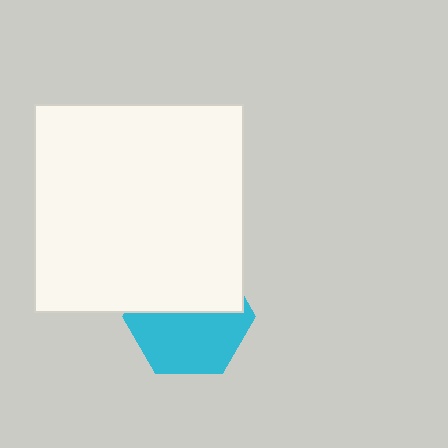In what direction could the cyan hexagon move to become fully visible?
The cyan hexagon could move down. That would shift it out from behind the white square entirely.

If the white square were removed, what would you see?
You would see the complete cyan hexagon.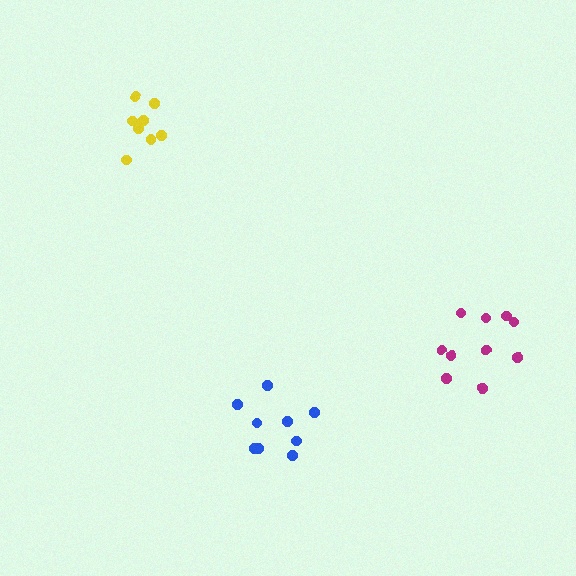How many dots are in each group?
Group 1: 9 dots, Group 2: 10 dots, Group 3: 8 dots (27 total).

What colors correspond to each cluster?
The clusters are colored: blue, magenta, yellow.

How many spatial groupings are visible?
There are 3 spatial groupings.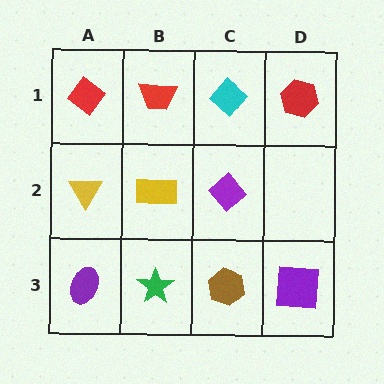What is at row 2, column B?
A yellow rectangle.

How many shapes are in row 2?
3 shapes.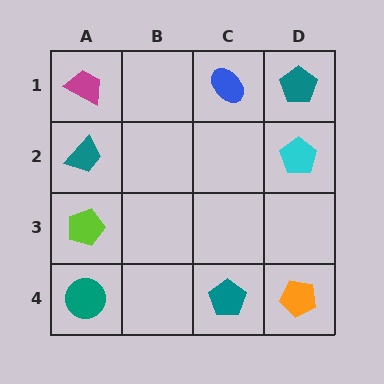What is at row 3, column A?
A lime pentagon.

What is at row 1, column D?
A teal pentagon.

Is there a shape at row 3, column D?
No, that cell is empty.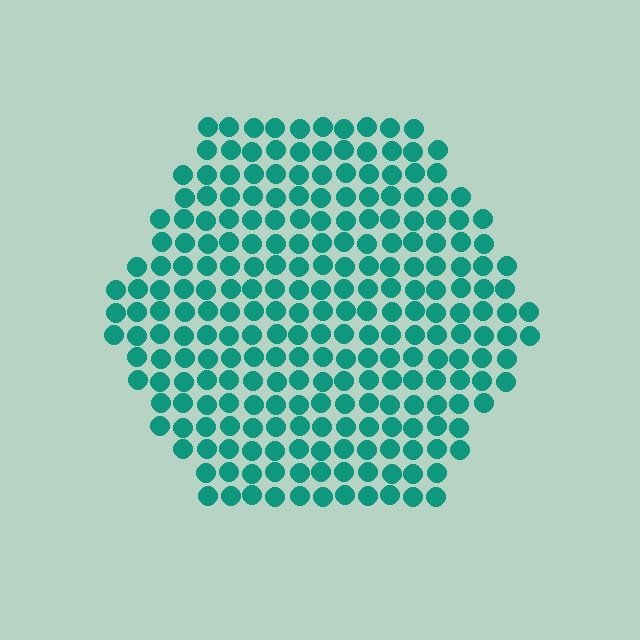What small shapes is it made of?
It is made of small circles.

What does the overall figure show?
The overall figure shows a hexagon.